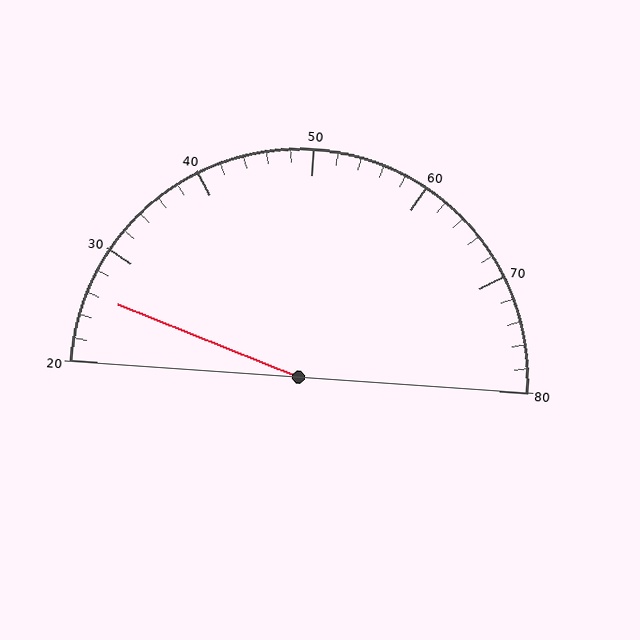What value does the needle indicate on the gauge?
The needle indicates approximately 26.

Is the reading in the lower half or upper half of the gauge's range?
The reading is in the lower half of the range (20 to 80).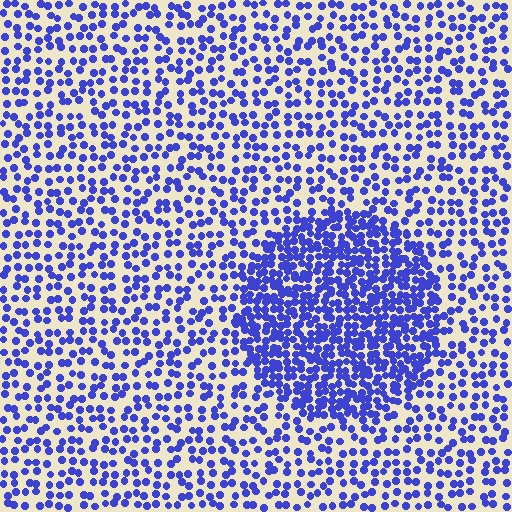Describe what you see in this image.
The image contains small blue elements arranged at two different densities. A circle-shaped region is visible where the elements are more densely packed than the surrounding area.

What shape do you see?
I see a circle.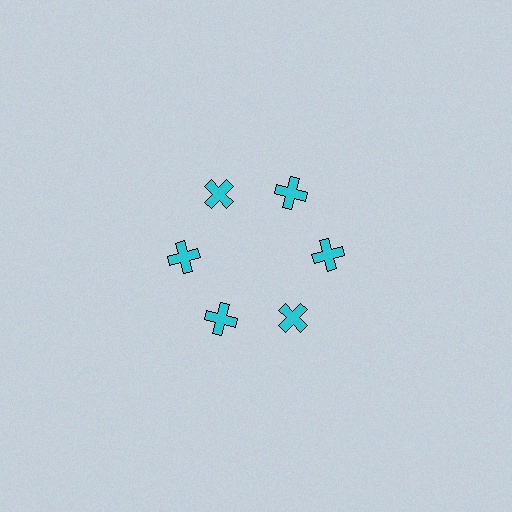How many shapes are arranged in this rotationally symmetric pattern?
There are 6 shapes, arranged in 6 groups of 1.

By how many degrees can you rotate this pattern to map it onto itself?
The pattern maps onto itself every 60 degrees of rotation.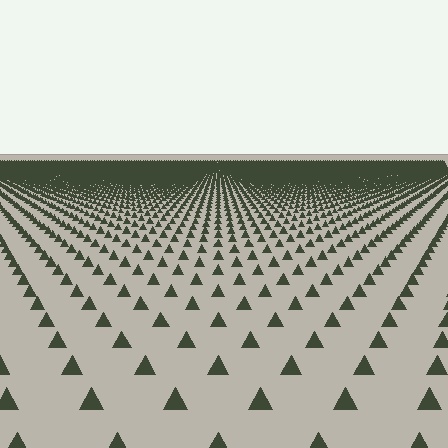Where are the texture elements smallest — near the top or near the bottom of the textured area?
Near the top.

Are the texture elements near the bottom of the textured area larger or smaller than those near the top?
Larger. Near the bottom, elements are closer to the viewer and appear at a bigger on-screen size.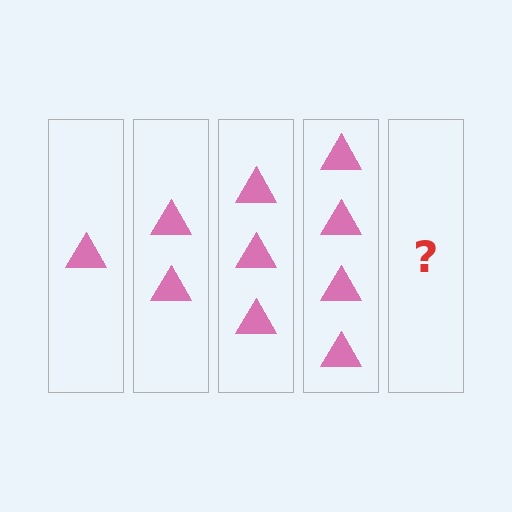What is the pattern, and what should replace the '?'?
The pattern is that each step adds one more triangle. The '?' should be 5 triangles.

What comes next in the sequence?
The next element should be 5 triangles.